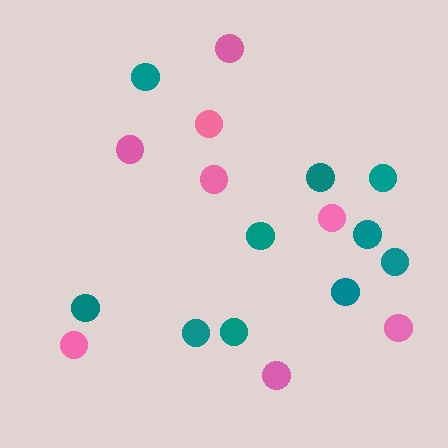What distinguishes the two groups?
There are 2 groups: one group of teal circles (10) and one group of pink circles (8).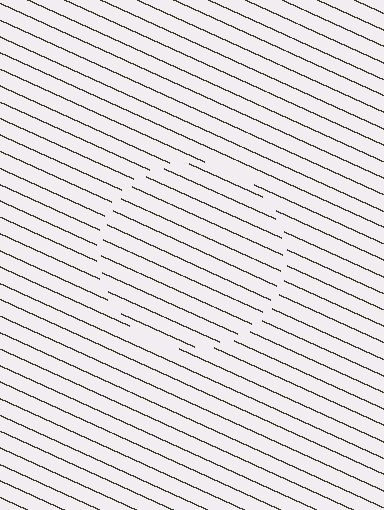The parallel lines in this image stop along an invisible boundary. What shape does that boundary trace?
An illusory circle. The interior of the shape contains the same grating, shifted by half a period — the contour is defined by the phase discontinuity where line-ends from the inner and outer gratings abut.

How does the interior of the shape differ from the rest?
The interior of the shape contains the same grating, shifted by half a period — the contour is defined by the phase discontinuity where line-ends from the inner and outer gratings abut.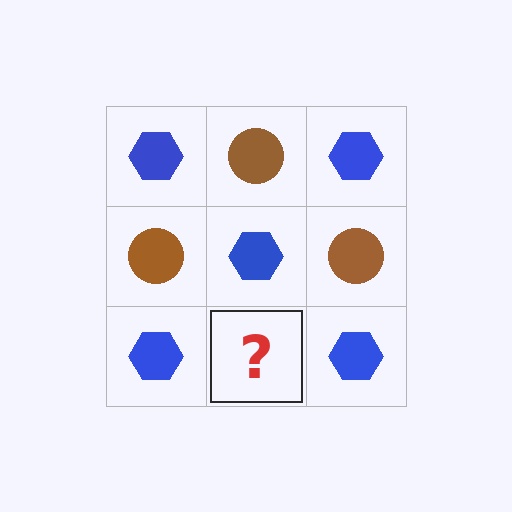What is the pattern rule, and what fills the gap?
The rule is that it alternates blue hexagon and brown circle in a checkerboard pattern. The gap should be filled with a brown circle.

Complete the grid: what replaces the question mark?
The question mark should be replaced with a brown circle.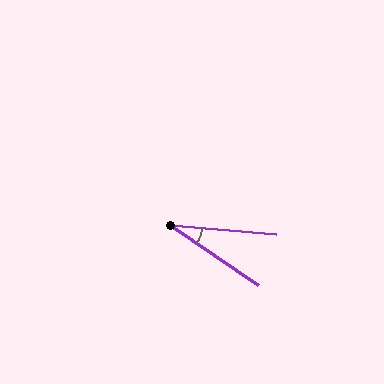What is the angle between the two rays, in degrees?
Approximately 30 degrees.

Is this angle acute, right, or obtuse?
It is acute.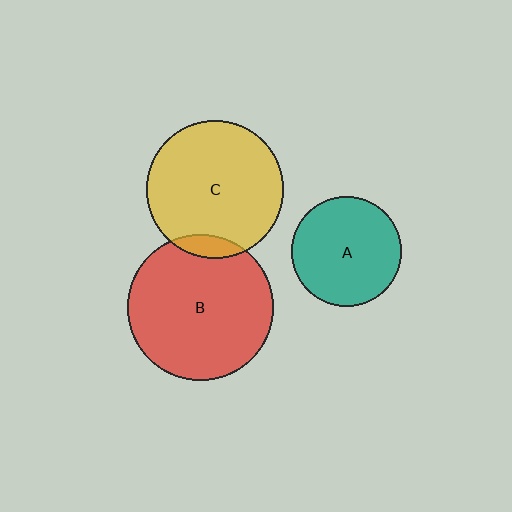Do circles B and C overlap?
Yes.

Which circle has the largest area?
Circle B (red).